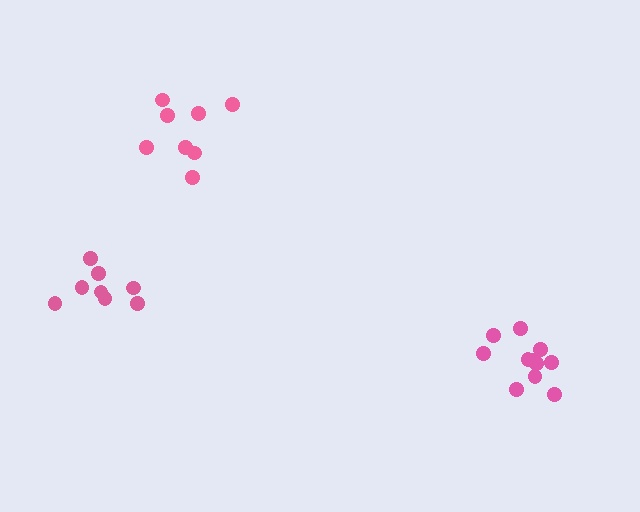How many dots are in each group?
Group 1: 8 dots, Group 2: 11 dots, Group 3: 8 dots (27 total).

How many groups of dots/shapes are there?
There are 3 groups.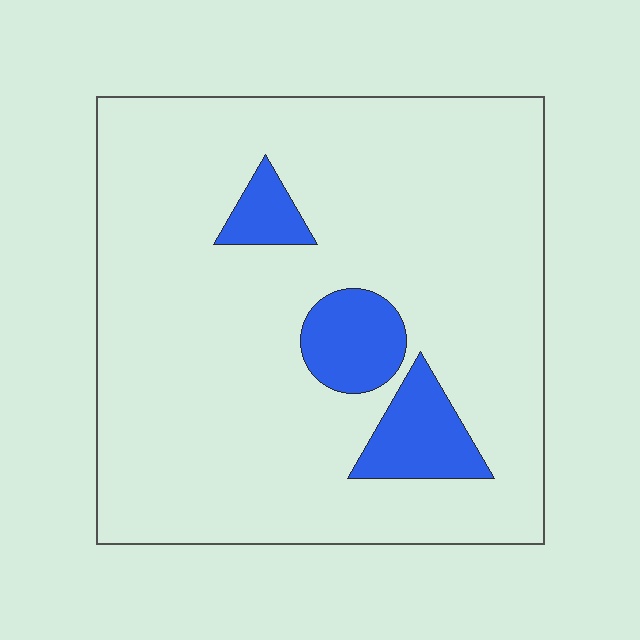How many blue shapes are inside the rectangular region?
3.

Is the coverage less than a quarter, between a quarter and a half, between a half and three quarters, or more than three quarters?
Less than a quarter.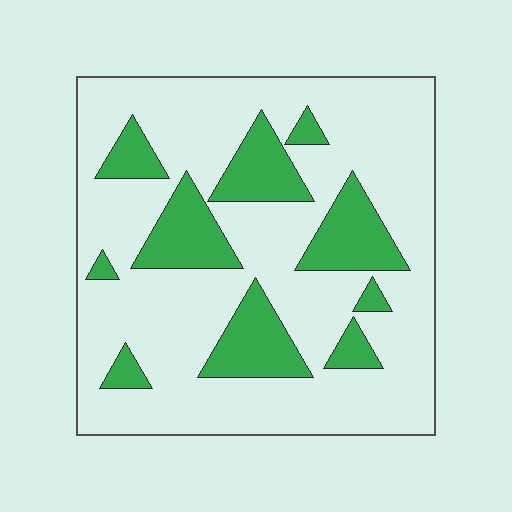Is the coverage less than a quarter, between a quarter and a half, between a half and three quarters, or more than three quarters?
Less than a quarter.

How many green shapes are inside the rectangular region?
10.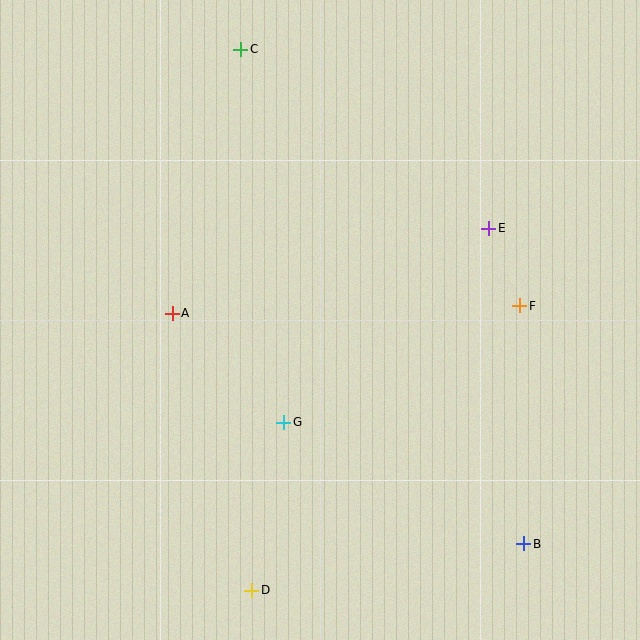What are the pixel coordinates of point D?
Point D is at (252, 590).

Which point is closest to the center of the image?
Point G at (284, 422) is closest to the center.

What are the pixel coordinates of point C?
Point C is at (241, 49).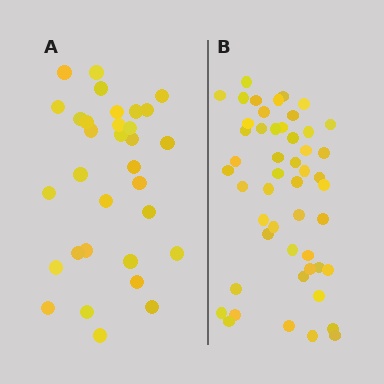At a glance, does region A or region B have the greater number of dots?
Region B (the right region) has more dots.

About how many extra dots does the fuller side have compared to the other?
Region B has approximately 20 more dots than region A.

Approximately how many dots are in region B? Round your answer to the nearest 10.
About 50 dots.